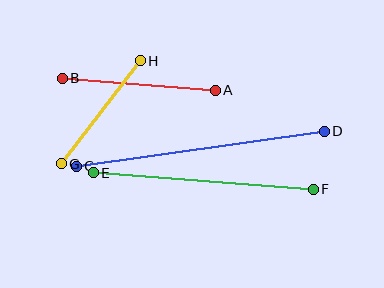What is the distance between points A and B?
The distance is approximately 153 pixels.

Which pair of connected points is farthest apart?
Points C and D are farthest apart.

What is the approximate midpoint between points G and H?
The midpoint is at approximately (101, 112) pixels.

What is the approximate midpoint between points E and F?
The midpoint is at approximately (203, 181) pixels.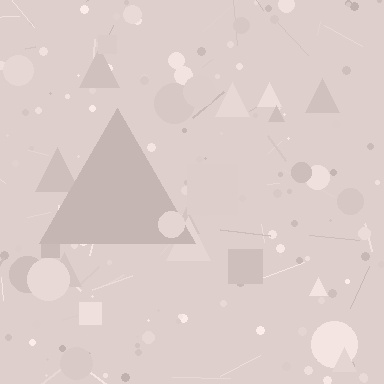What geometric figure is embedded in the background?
A triangle is embedded in the background.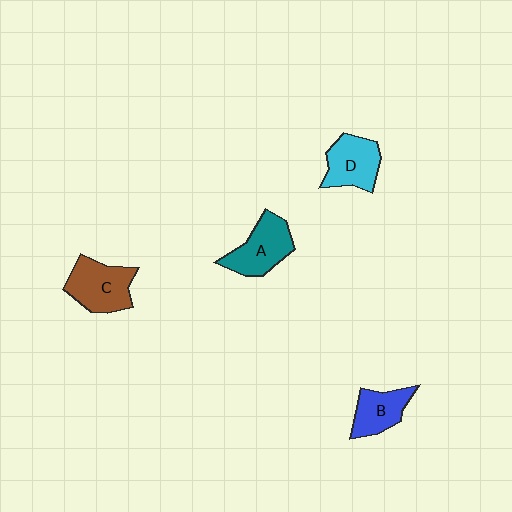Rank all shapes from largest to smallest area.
From largest to smallest: C (brown), A (teal), D (cyan), B (blue).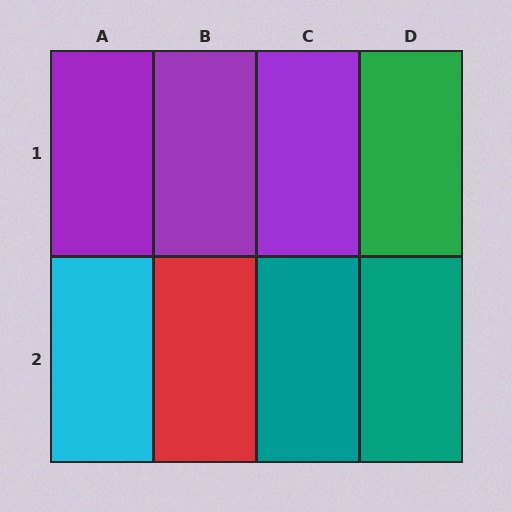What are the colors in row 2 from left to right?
Cyan, red, teal, teal.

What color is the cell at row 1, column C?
Purple.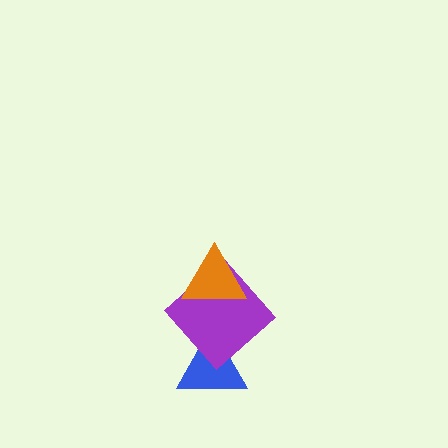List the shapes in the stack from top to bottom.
From top to bottom: the orange triangle, the purple diamond, the blue triangle.